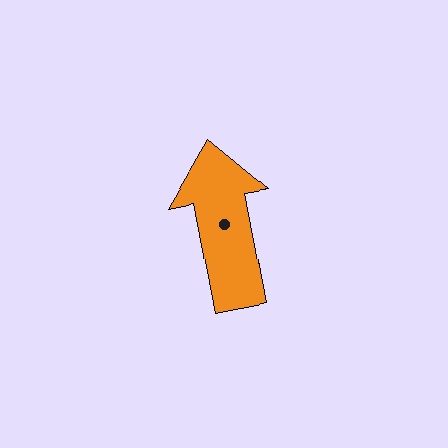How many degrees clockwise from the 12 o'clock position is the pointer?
Approximately 349 degrees.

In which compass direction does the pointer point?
North.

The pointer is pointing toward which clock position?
Roughly 12 o'clock.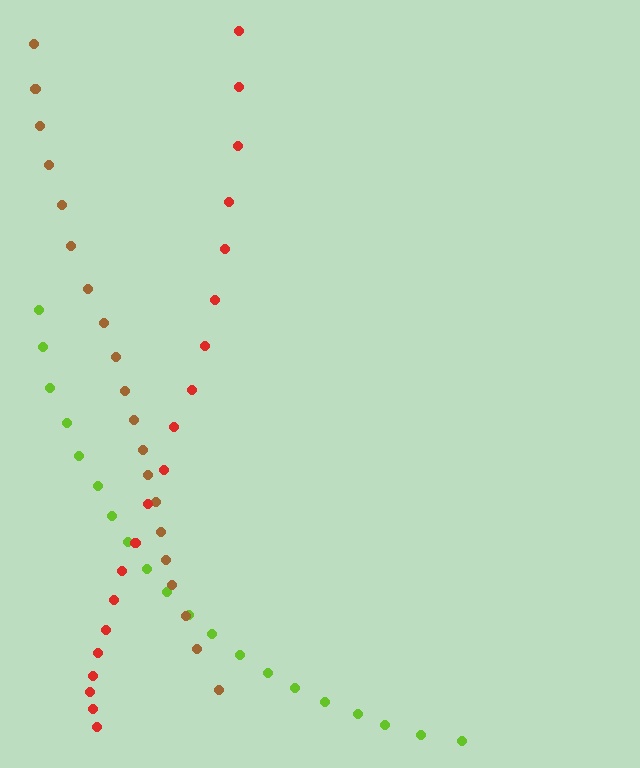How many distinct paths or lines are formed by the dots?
There are 3 distinct paths.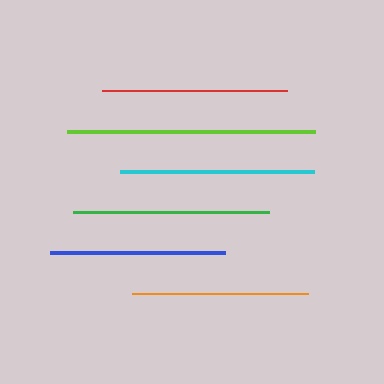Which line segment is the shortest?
The blue line is the shortest at approximately 175 pixels.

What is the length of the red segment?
The red segment is approximately 185 pixels long.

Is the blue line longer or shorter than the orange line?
The orange line is longer than the blue line.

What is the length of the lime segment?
The lime segment is approximately 248 pixels long.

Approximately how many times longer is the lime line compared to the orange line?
The lime line is approximately 1.4 times the length of the orange line.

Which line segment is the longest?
The lime line is the longest at approximately 248 pixels.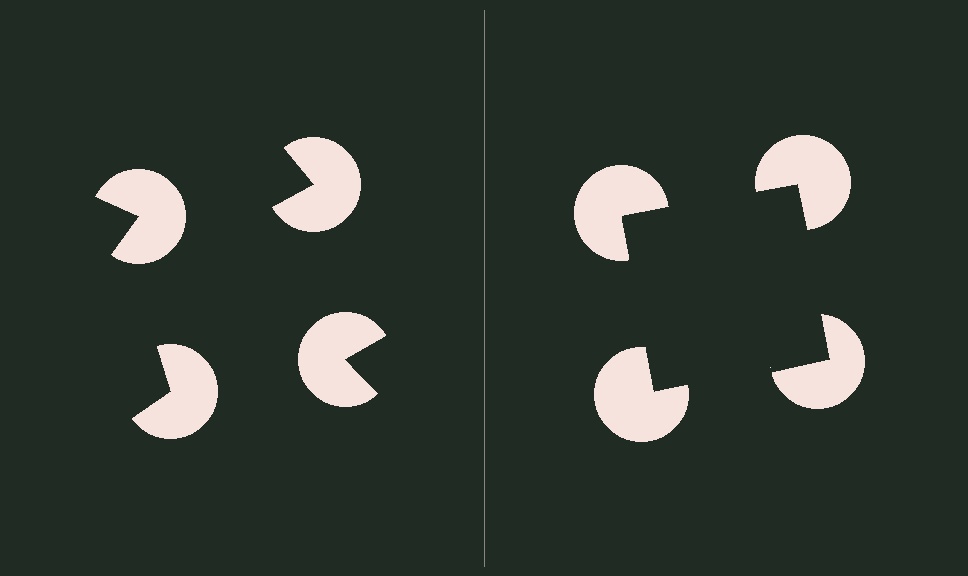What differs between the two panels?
The pac-man discs are positioned identically on both sides; only the wedge orientations differ. On the right they align to a square; on the left they are misaligned.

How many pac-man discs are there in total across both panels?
8 — 4 on each side.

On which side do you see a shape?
An illusory square appears on the right side. On the left side the wedge cuts are rotated, so no coherent shape forms.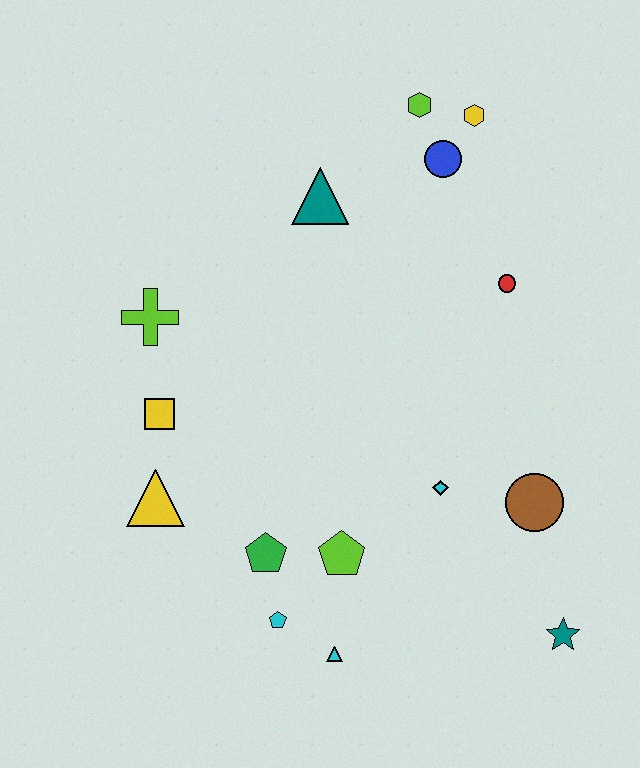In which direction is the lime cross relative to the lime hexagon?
The lime cross is to the left of the lime hexagon.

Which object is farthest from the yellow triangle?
The yellow hexagon is farthest from the yellow triangle.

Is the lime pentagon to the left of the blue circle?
Yes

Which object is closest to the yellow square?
The yellow triangle is closest to the yellow square.